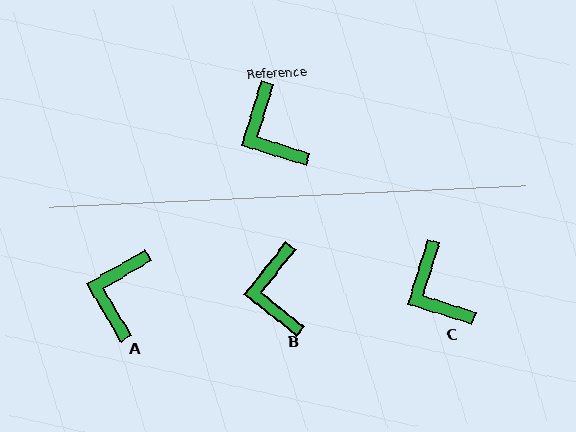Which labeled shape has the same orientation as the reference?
C.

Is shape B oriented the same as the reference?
No, it is off by about 21 degrees.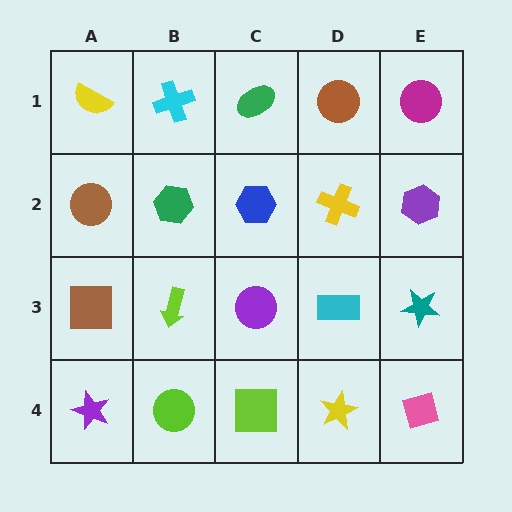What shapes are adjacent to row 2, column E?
A magenta circle (row 1, column E), a teal star (row 3, column E), a yellow cross (row 2, column D).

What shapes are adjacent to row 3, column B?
A green hexagon (row 2, column B), a lime circle (row 4, column B), a brown square (row 3, column A), a purple circle (row 3, column C).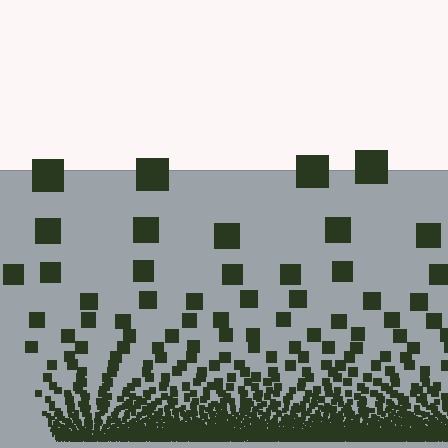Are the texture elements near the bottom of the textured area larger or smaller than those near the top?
Smaller. The gradient is inverted — elements near the bottom are smaller and denser.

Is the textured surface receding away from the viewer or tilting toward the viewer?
The surface appears to tilt toward the viewer. Texture elements get larger and sparser toward the top.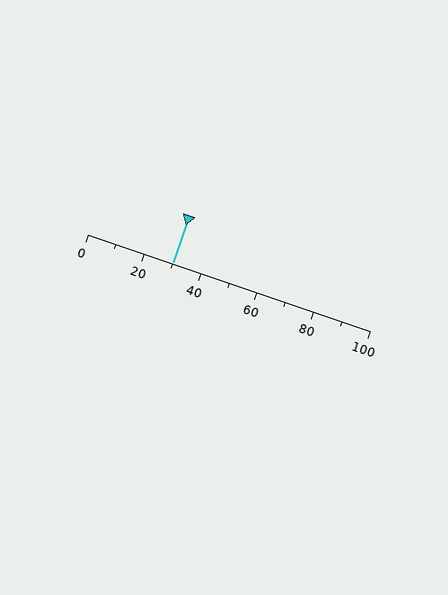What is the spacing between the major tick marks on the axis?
The major ticks are spaced 20 apart.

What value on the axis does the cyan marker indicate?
The marker indicates approximately 30.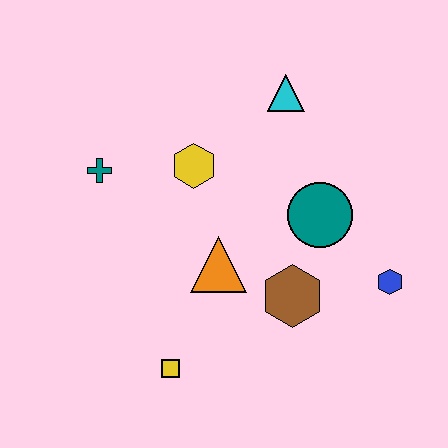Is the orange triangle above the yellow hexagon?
No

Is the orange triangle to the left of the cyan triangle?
Yes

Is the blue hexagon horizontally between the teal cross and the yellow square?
No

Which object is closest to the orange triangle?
The brown hexagon is closest to the orange triangle.